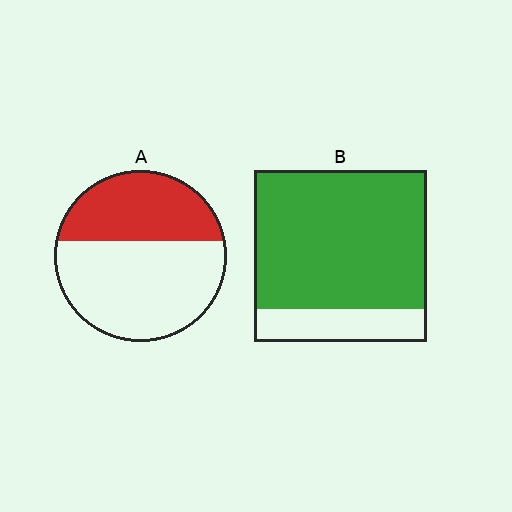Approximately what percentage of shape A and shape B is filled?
A is approximately 40% and B is approximately 80%.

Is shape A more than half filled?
No.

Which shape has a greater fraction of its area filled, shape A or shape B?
Shape B.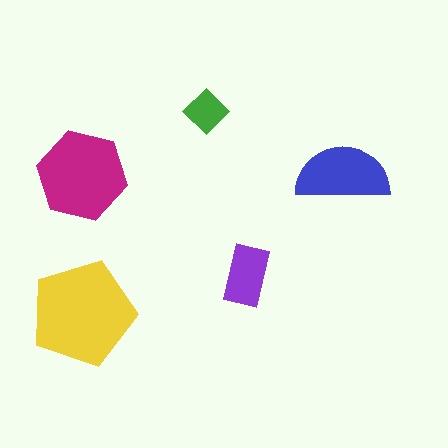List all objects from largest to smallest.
The yellow pentagon, the magenta hexagon, the blue semicircle, the purple rectangle, the green diamond.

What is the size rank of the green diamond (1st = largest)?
5th.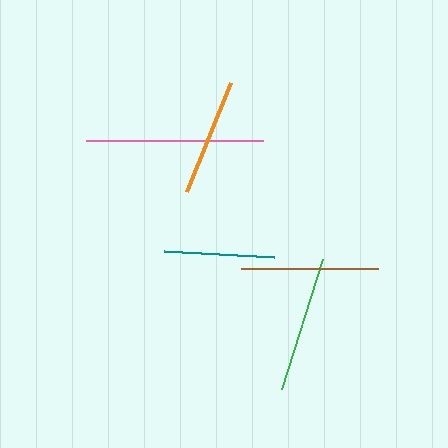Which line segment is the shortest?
The teal line is the shortest at approximately 110 pixels.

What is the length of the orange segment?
The orange segment is approximately 118 pixels long.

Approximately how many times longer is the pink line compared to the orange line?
The pink line is approximately 1.5 times the length of the orange line.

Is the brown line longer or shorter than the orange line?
The brown line is longer than the orange line.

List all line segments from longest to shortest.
From longest to shortest: pink, brown, green, orange, teal.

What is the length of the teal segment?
The teal segment is approximately 110 pixels long.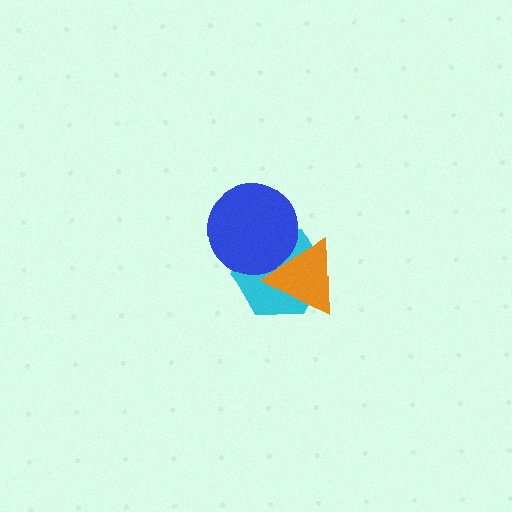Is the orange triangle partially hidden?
No, no other shape covers it.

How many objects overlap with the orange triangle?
2 objects overlap with the orange triangle.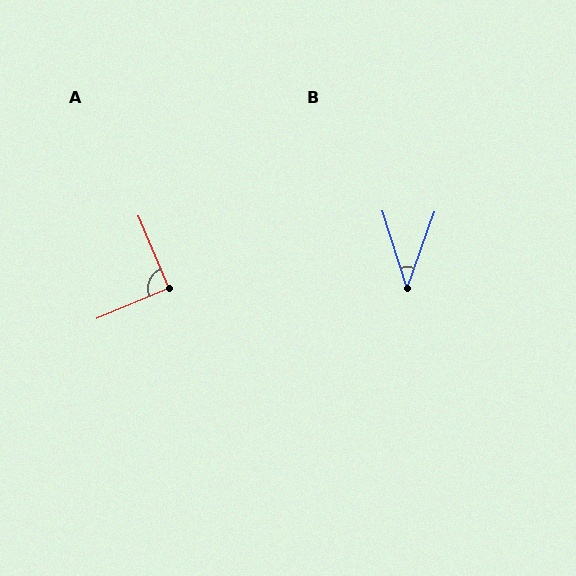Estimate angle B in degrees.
Approximately 37 degrees.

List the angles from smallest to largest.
B (37°), A (90°).